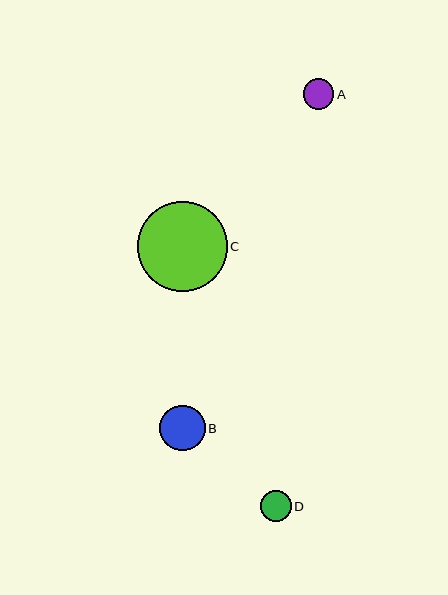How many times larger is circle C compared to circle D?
Circle C is approximately 2.9 times the size of circle D.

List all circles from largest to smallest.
From largest to smallest: C, B, D, A.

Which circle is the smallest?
Circle A is the smallest with a size of approximately 30 pixels.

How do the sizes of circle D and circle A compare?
Circle D and circle A are approximately the same size.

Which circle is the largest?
Circle C is the largest with a size of approximately 90 pixels.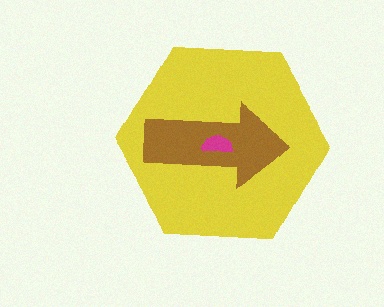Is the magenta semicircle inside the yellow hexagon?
Yes.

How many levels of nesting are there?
3.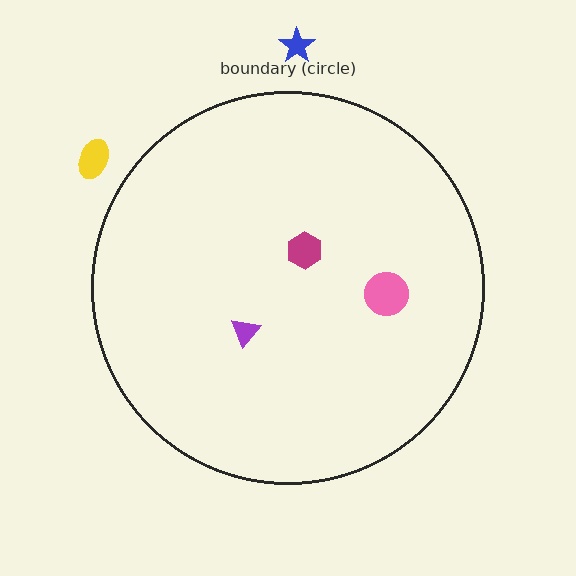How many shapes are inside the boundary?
3 inside, 2 outside.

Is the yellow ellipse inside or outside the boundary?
Outside.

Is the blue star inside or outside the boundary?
Outside.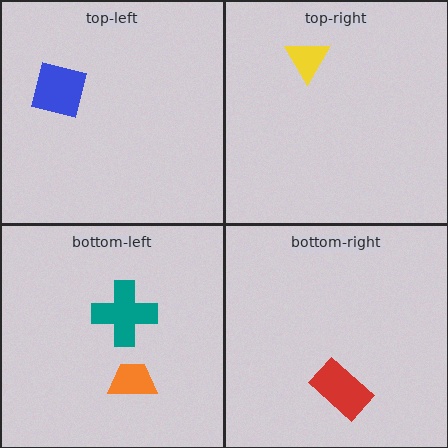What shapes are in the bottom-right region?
The red rectangle.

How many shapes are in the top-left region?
1.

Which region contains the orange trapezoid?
The bottom-left region.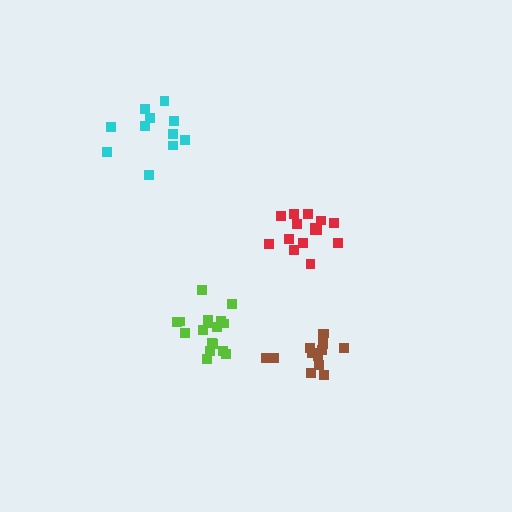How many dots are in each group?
Group 1: 13 dots, Group 2: 17 dots, Group 3: 11 dots, Group 4: 15 dots (56 total).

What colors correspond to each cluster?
The clusters are colored: brown, lime, cyan, red.